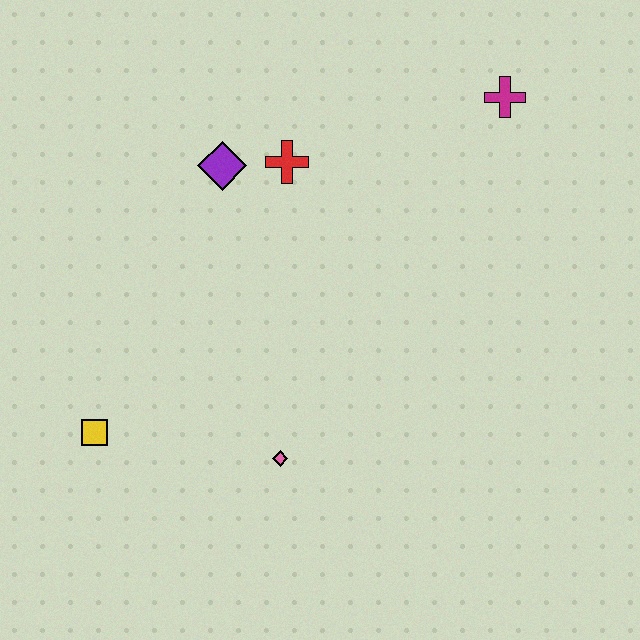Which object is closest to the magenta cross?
The red cross is closest to the magenta cross.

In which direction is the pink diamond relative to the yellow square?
The pink diamond is to the right of the yellow square.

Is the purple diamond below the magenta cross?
Yes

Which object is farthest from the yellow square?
The magenta cross is farthest from the yellow square.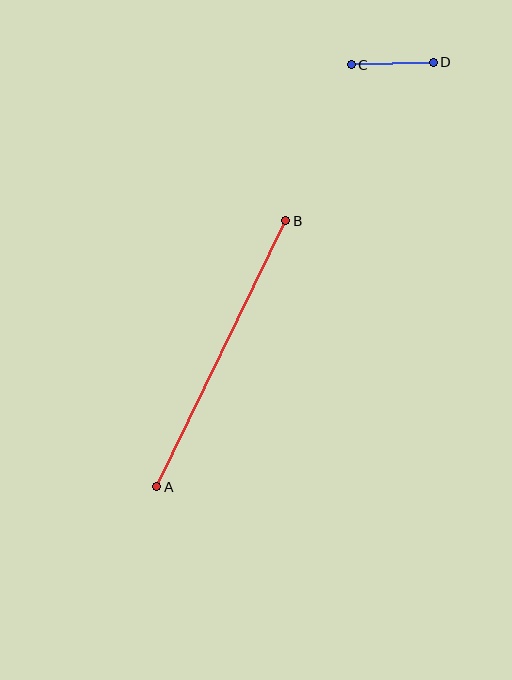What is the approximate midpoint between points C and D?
The midpoint is at approximately (392, 63) pixels.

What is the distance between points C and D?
The distance is approximately 82 pixels.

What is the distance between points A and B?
The distance is approximately 296 pixels.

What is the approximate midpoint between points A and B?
The midpoint is at approximately (221, 354) pixels.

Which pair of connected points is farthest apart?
Points A and B are farthest apart.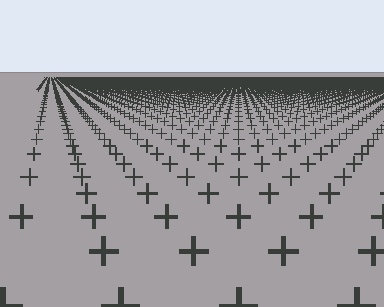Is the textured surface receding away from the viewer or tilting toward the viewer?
The surface is receding away from the viewer. Texture elements get smaller and denser toward the top.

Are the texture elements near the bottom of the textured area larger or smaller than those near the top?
Larger. Near the bottom, elements are closer to the viewer and appear at a bigger on-screen size.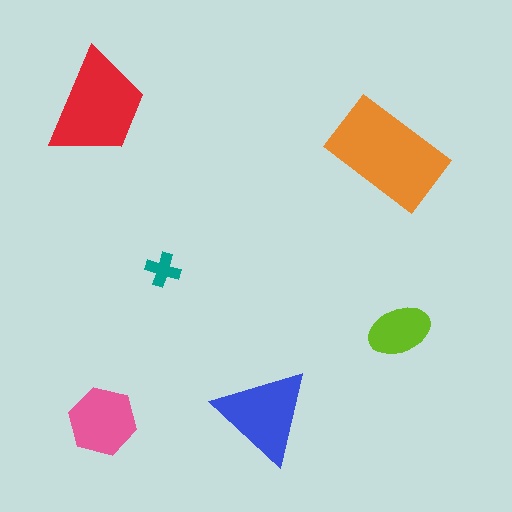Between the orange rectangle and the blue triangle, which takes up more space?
The orange rectangle.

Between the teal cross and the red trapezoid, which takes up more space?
The red trapezoid.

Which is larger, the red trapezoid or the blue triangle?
The red trapezoid.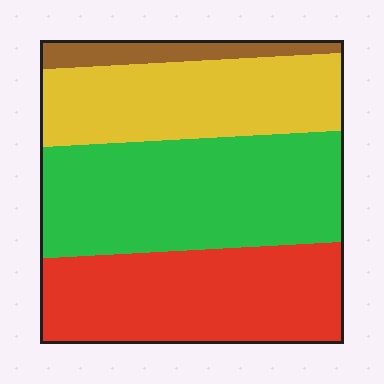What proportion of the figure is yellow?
Yellow takes up about one quarter (1/4) of the figure.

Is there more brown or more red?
Red.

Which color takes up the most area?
Green, at roughly 35%.